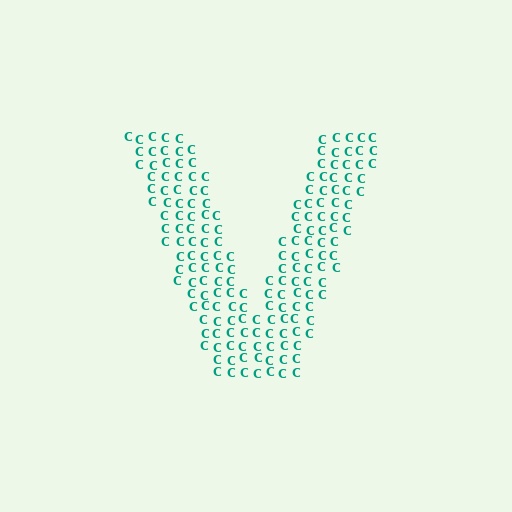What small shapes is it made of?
It is made of small letter C's.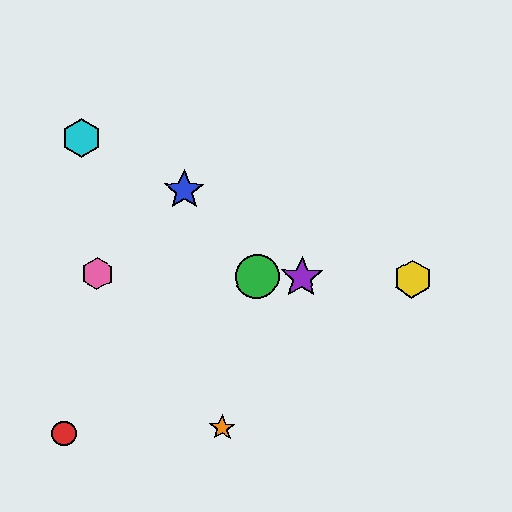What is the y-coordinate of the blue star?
The blue star is at y≈190.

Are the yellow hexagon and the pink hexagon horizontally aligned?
Yes, both are at y≈279.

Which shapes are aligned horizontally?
The green circle, the yellow hexagon, the purple star, the pink hexagon are aligned horizontally.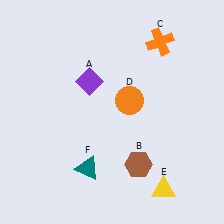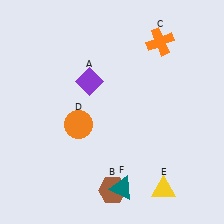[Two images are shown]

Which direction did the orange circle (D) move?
The orange circle (D) moved left.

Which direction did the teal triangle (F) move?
The teal triangle (F) moved right.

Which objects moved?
The objects that moved are: the brown hexagon (B), the orange circle (D), the teal triangle (F).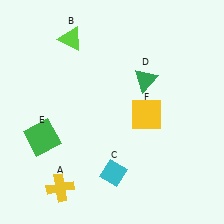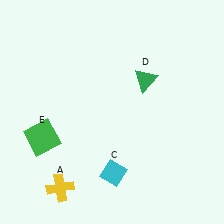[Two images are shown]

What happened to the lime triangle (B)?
The lime triangle (B) was removed in Image 2. It was in the top-left area of Image 1.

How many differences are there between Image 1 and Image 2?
There are 2 differences between the two images.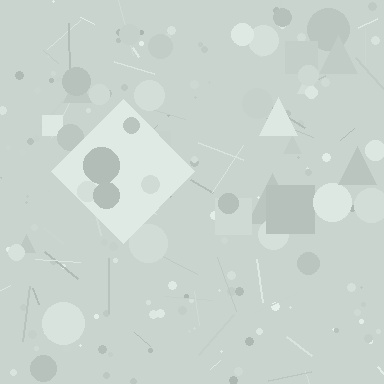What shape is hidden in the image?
A diamond is hidden in the image.